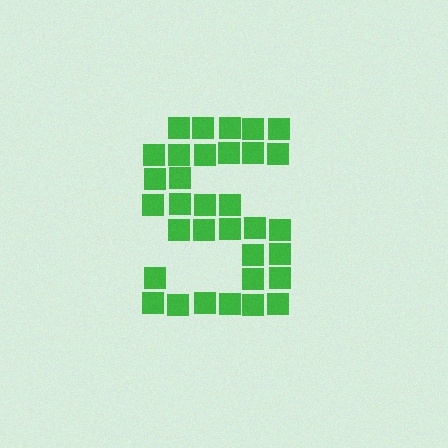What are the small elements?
The small elements are squares.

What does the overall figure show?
The overall figure shows the letter S.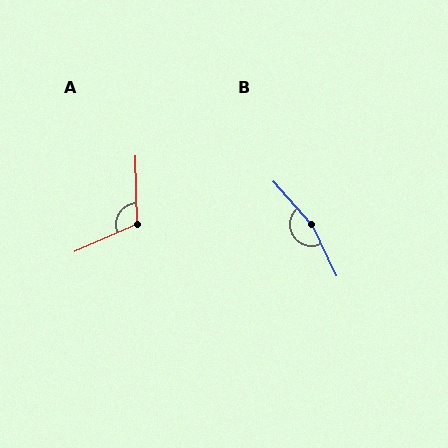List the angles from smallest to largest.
A (113°), B (164°).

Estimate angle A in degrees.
Approximately 113 degrees.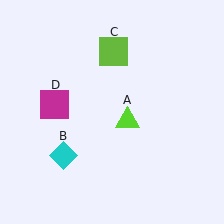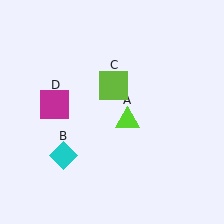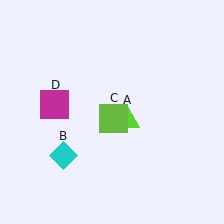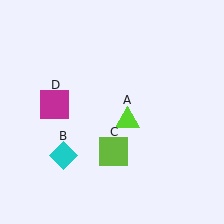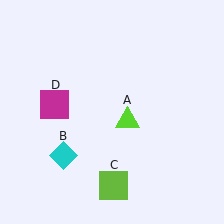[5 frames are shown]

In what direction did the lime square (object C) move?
The lime square (object C) moved down.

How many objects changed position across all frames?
1 object changed position: lime square (object C).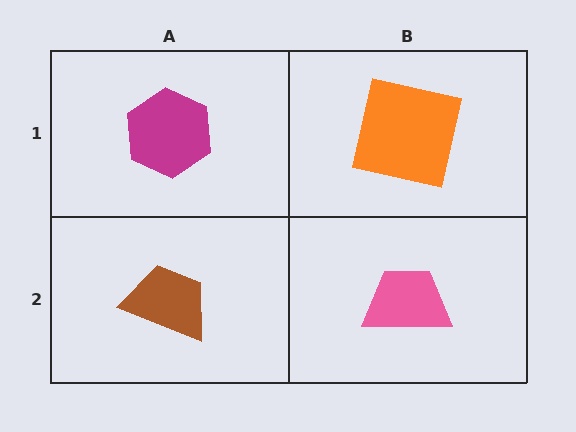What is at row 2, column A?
A brown trapezoid.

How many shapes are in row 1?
2 shapes.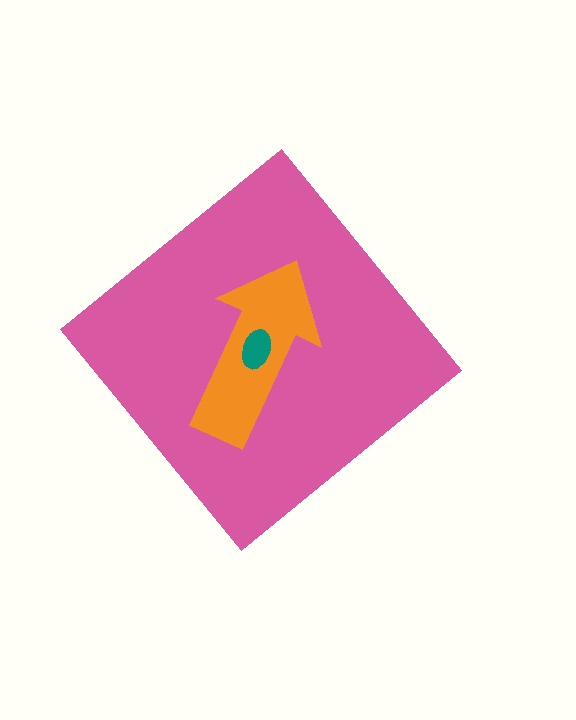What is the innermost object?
The teal ellipse.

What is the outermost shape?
The pink diamond.